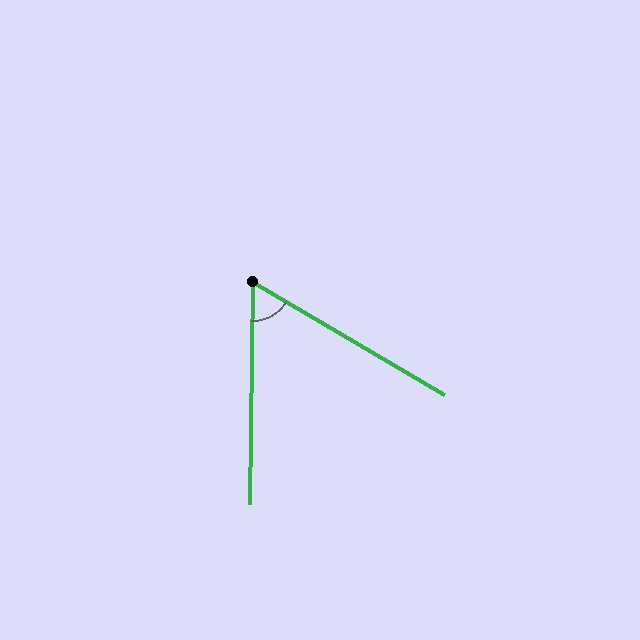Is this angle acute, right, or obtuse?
It is acute.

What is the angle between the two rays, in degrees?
Approximately 60 degrees.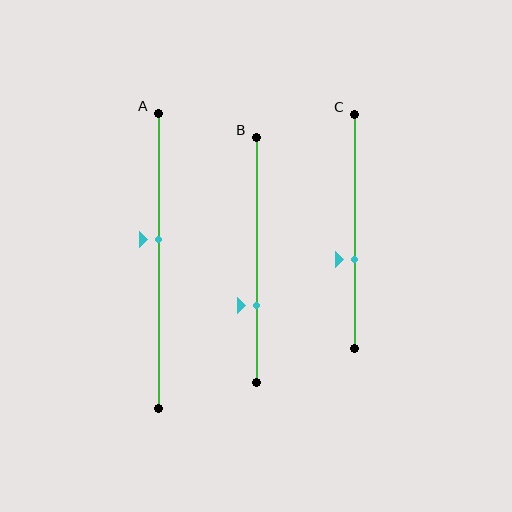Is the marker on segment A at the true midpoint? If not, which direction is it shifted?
No, the marker on segment A is shifted upward by about 7% of the segment length.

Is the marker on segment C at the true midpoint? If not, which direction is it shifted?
No, the marker on segment C is shifted downward by about 12% of the segment length.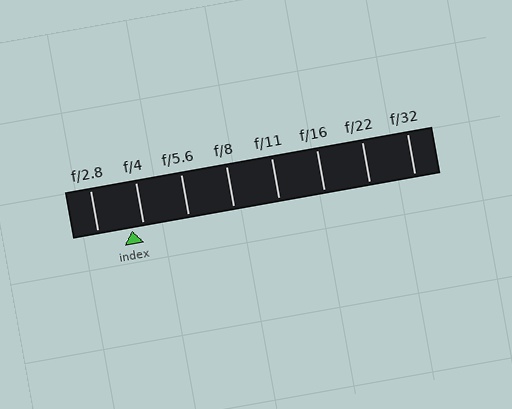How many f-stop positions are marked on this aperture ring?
There are 8 f-stop positions marked.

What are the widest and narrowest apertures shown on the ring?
The widest aperture shown is f/2.8 and the narrowest is f/32.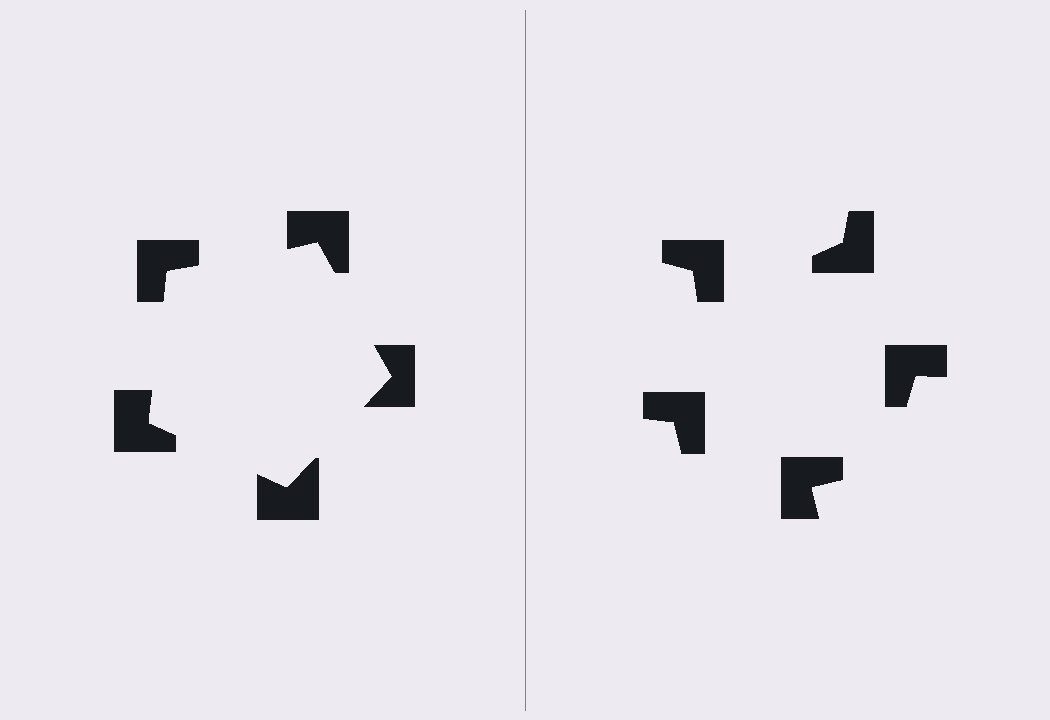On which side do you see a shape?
An illusory pentagon appears on the left side. On the right side the wedge cuts are rotated, so no coherent shape forms.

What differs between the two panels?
The notched squares are positioned identically on both sides; only the wedge orientations differ. On the left they align to a pentagon; on the right they are misaligned.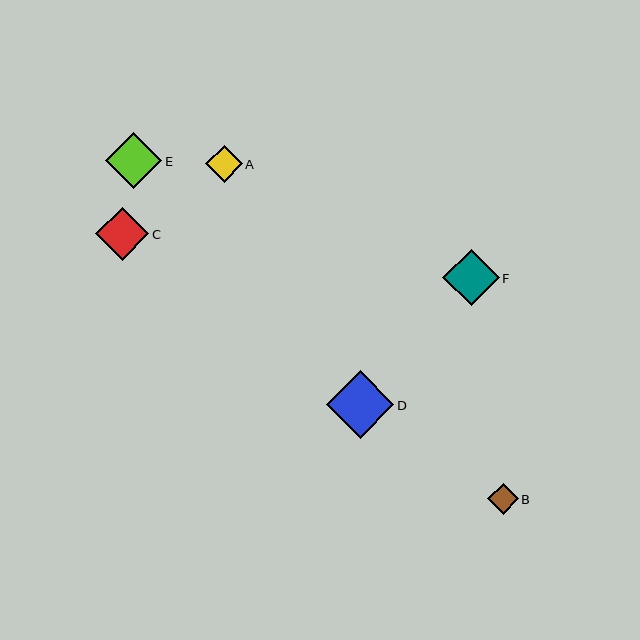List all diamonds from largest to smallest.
From largest to smallest: D, F, E, C, A, B.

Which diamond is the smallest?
Diamond B is the smallest with a size of approximately 30 pixels.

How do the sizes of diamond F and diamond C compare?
Diamond F and diamond C are approximately the same size.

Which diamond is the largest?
Diamond D is the largest with a size of approximately 68 pixels.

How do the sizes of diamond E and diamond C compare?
Diamond E and diamond C are approximately the same size.